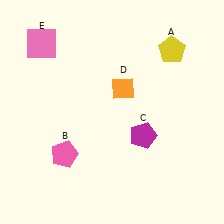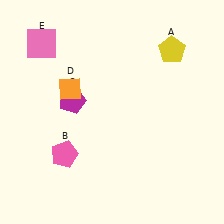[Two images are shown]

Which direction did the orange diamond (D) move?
The orange diamond (D) moved left.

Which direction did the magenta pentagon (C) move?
The magenta pentagon (C) moved left.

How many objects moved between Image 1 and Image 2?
2 objects moved between the two images.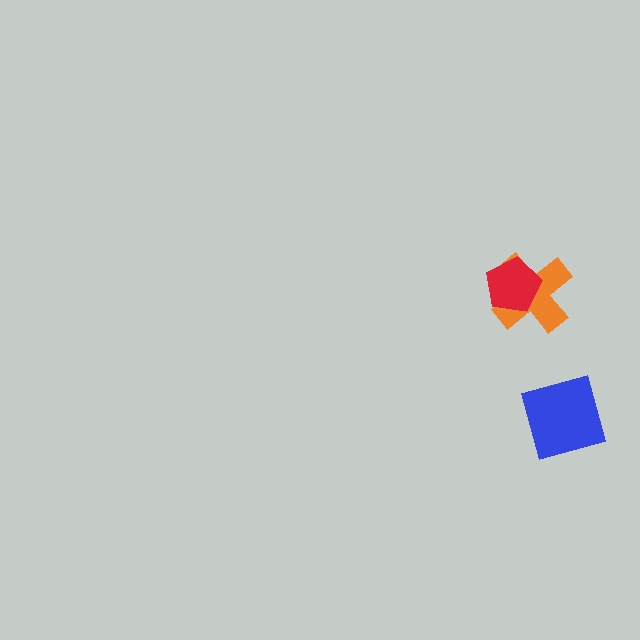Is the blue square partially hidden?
No, no other shape covers it.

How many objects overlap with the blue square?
0 objects overlap with the blue square.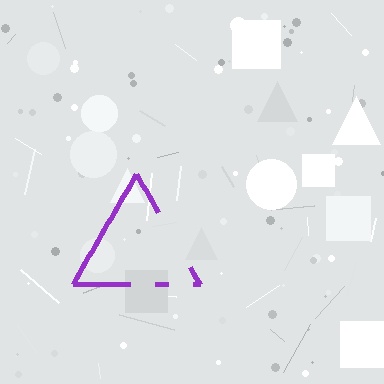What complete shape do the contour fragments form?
The contour fragments form a triangle.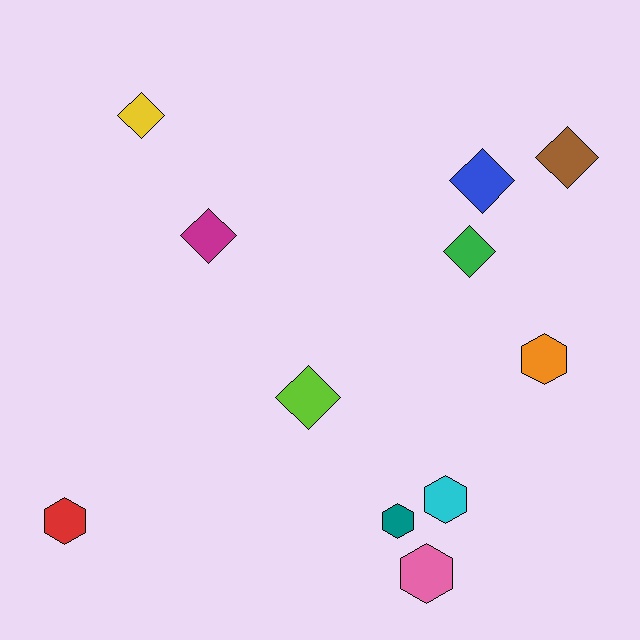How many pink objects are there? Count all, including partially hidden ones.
There is 1 pink object.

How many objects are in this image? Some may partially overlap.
There are 11 objects.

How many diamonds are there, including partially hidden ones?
There are 6 diamonds.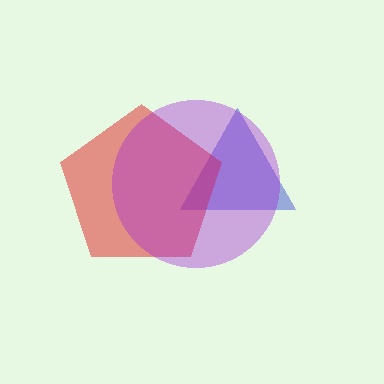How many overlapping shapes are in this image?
There are 3 overlapping shapes in the image.